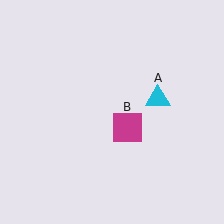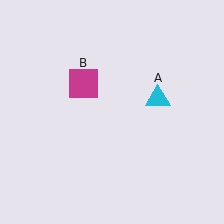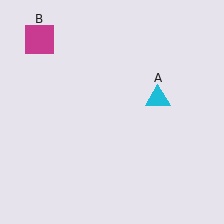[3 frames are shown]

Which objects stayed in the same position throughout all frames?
Cyan triangle (object A) remained stationary.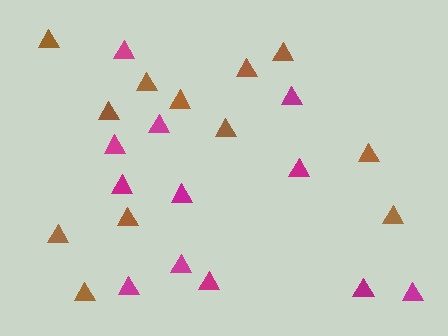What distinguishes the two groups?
There are 2 groups: one group of magenta triangles (12) and one group of brown triangles (12).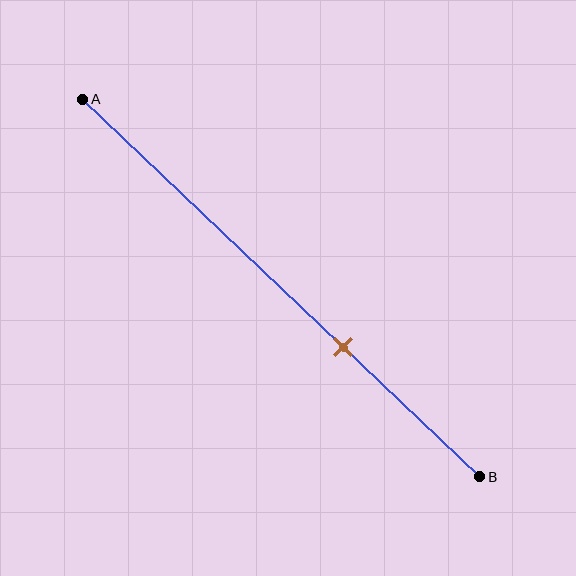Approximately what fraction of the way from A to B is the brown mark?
The brown mark is approximately 65% of the way from A to B.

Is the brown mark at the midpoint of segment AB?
No, the mark is at about 65% from A, not at the 50% midpoint.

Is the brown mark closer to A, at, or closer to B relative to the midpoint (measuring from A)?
The brown mark is closer to point B than the midpoint of segment AB.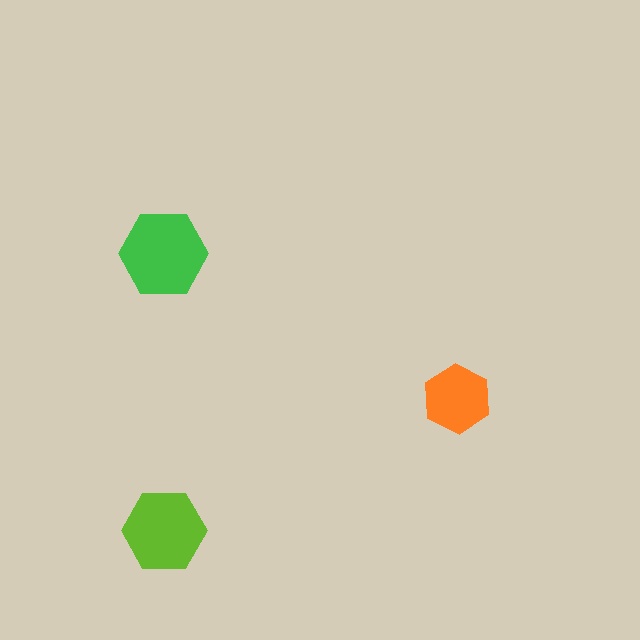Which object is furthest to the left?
The green hexagon is leftmost.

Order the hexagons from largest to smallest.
the green one, the lime one, the orange one.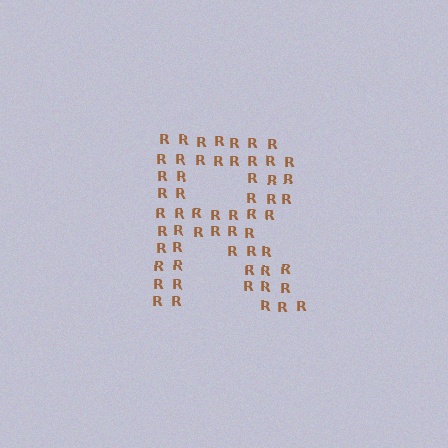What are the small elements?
The small elements are letter R's.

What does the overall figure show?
The overall figure shows the letter R.